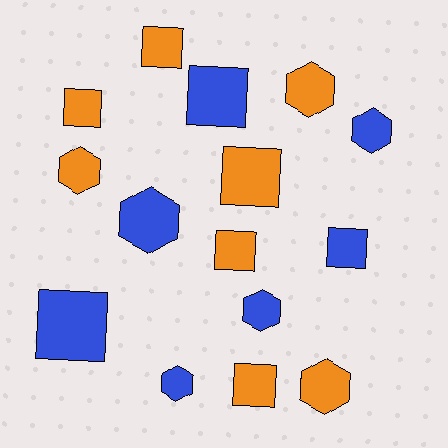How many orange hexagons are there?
There are 3 orange hexagons.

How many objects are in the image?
There are 15 objects.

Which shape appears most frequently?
Square, with 8 objects.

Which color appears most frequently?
Orange, with 8 objects.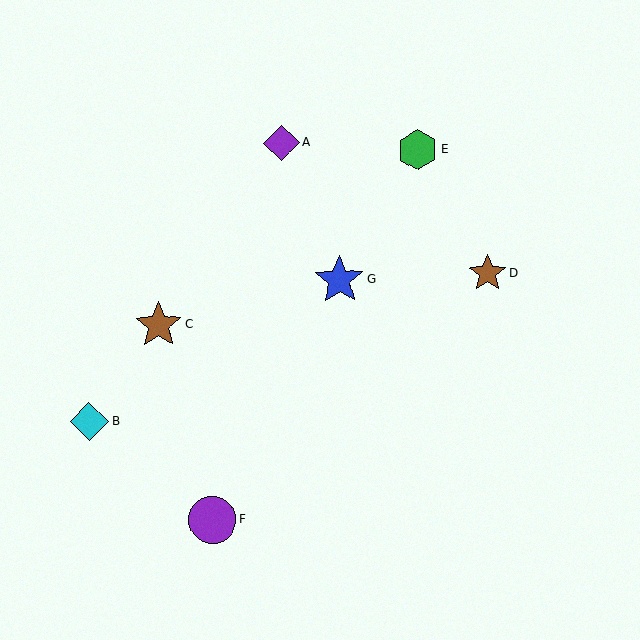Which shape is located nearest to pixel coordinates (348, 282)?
The blue star (labeled G) at (340, 280) is nearest to that location.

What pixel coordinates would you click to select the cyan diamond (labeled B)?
Click at (90, 422) to select the cyan diamond B.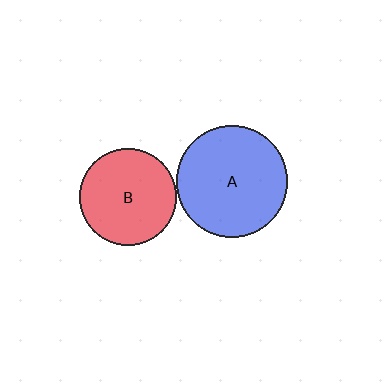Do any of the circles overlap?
No, none of the circles overlap.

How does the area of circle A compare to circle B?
Approximately 1.3 times.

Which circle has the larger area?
Circle A (blue).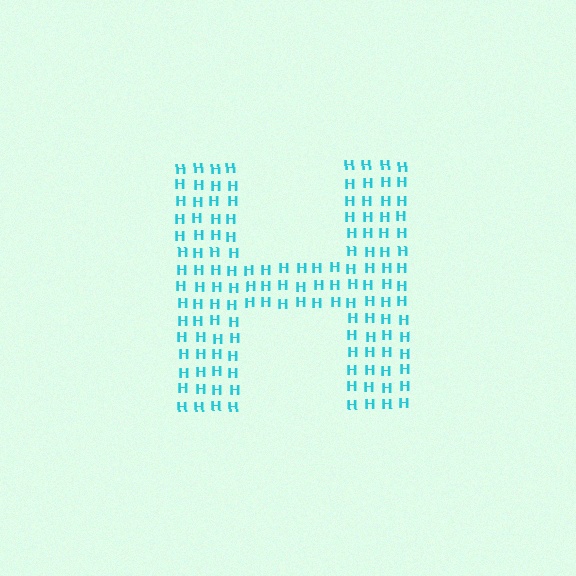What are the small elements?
The small elements are letter H's.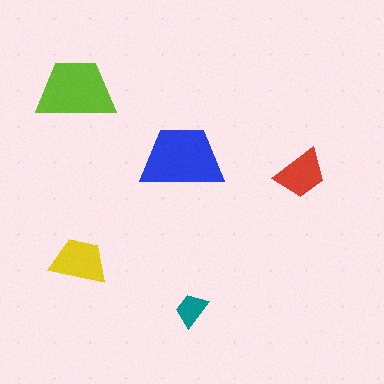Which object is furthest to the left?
The lime trapezoid is leftmost.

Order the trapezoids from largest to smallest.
the blue one, the lime one, the yellow one, the red one, the teal one.